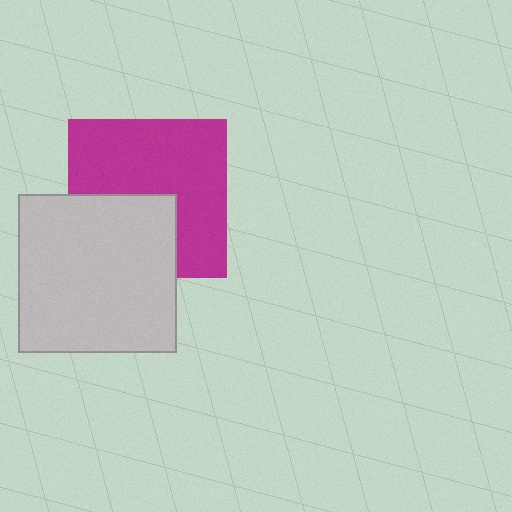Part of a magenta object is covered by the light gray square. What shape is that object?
It is a square.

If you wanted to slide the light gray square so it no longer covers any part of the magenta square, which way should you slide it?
Slide it down — that is the most direct way to separate the two shapes.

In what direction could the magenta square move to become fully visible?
The magenta square could move up. That would shift it out from behind the light gray square entirely.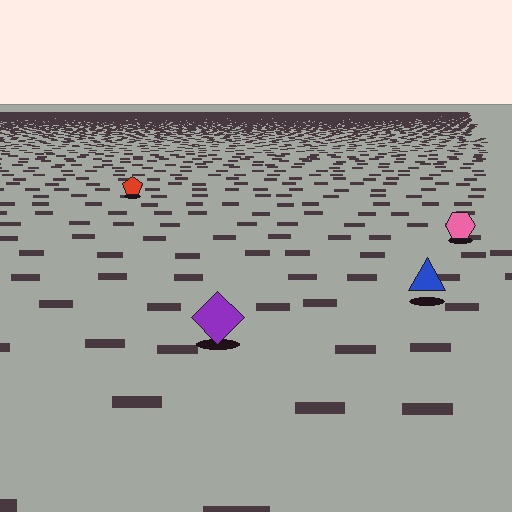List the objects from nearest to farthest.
From nearest to farthest: the purple diamond, the blue triangle, the pink hexagon, the red pentagon.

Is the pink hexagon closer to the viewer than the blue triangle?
No. The blue triangle is closer — you can tell from the texture gradient: the ground texture is coarser near it.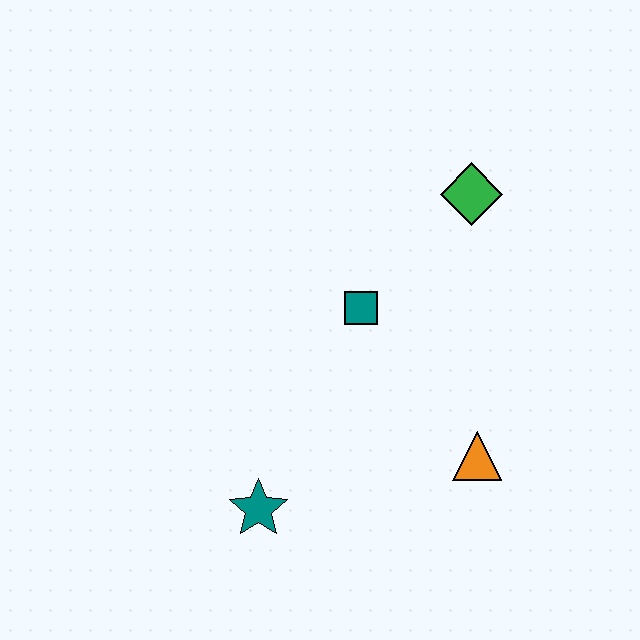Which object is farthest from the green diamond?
The teal star is farthest from the green diamond.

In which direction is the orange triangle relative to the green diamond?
The orange triangle is below the green diamond.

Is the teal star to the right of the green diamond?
No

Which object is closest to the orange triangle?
The teal square is closest to the orange triangle.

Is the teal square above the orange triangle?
Yes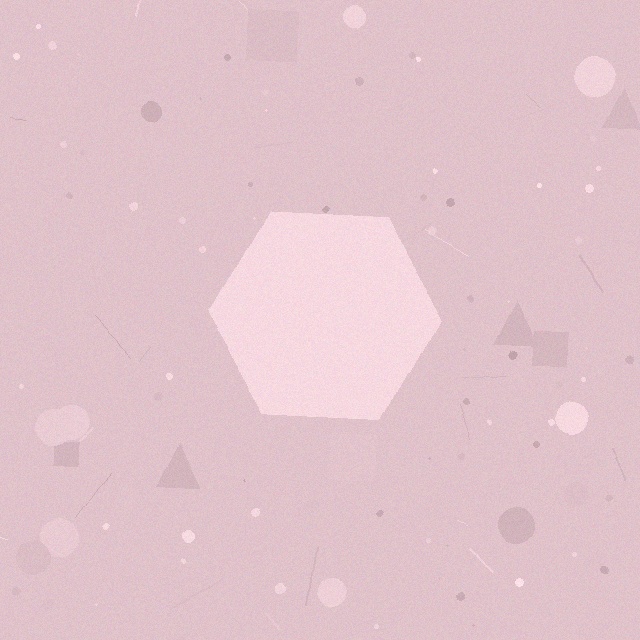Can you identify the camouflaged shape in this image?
The camouflaged shape is a hexagon.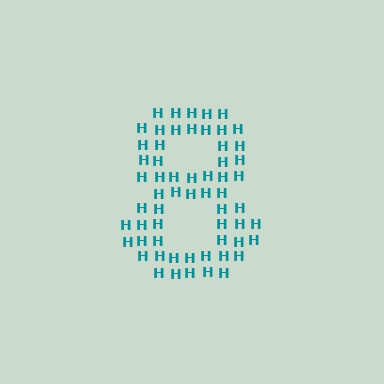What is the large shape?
The large shape is the digit 8.